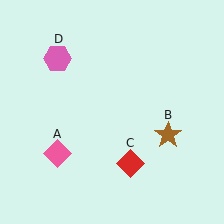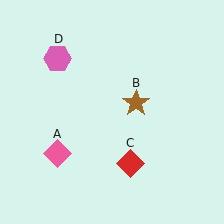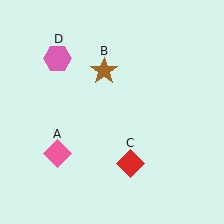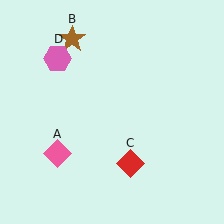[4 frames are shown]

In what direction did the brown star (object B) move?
The brown star (object B) moved up and to the left.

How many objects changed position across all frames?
1 object changed position: brown star (object B).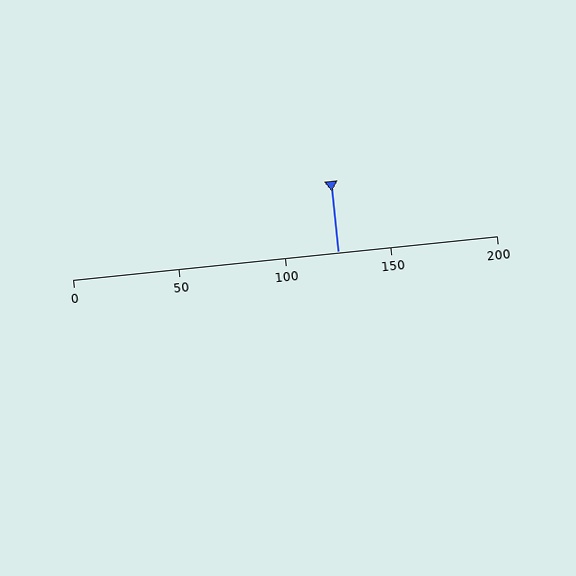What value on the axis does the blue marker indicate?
The marker indicates approximately 125.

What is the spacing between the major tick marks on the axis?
The major ticks are spaced 50 apart.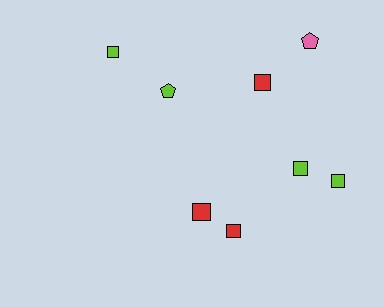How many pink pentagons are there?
There is 1 pink pentagon.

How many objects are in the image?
There are 8 objects.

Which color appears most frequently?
Lime, with 4 objects.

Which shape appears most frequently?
Square, with 6 objects.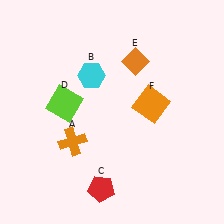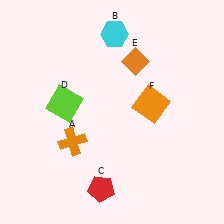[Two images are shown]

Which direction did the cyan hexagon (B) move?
The cyan hexagon (B) moved up.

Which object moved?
The cyan hexagon (B) moved up.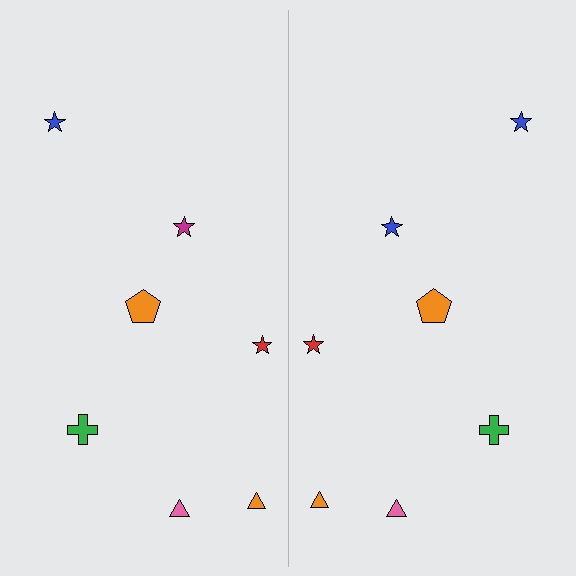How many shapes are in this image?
There are 14 shapes in this image.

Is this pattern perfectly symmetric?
No, the pattern is not perfectly symmetric. The blue star on the right side breaks the symmetry — its mirror counterpart is magenta.